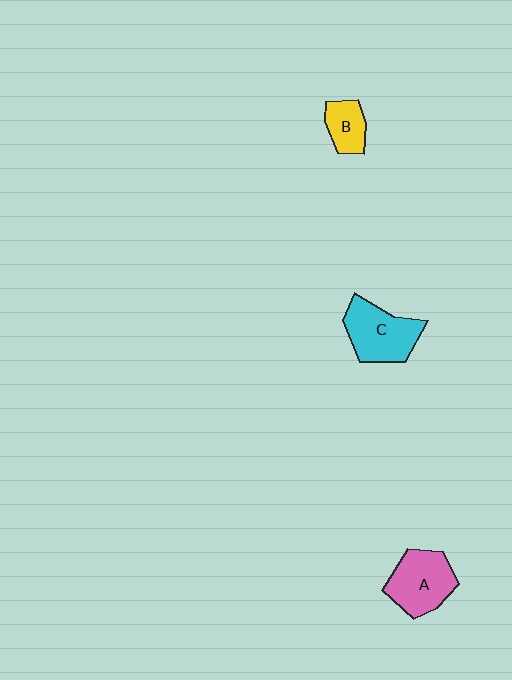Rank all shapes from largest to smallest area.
From largest to smallest: C (cyan), A (pink), B (yellow).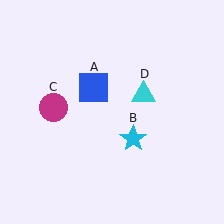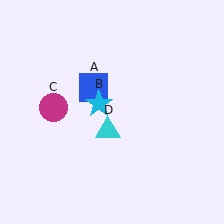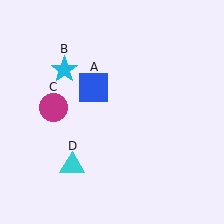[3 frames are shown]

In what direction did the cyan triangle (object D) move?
The cyan triangle (object D) moved down and to the left.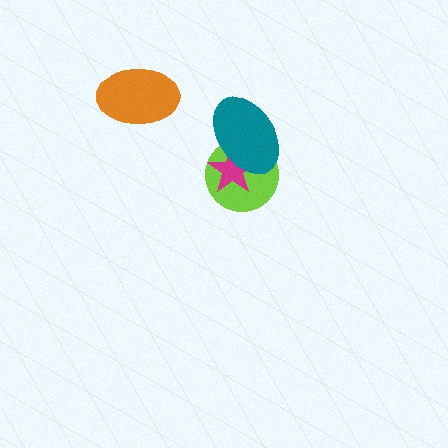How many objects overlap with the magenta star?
2 objects overlap with the magenta star.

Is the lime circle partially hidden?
Yes, it is partially covered by another shape.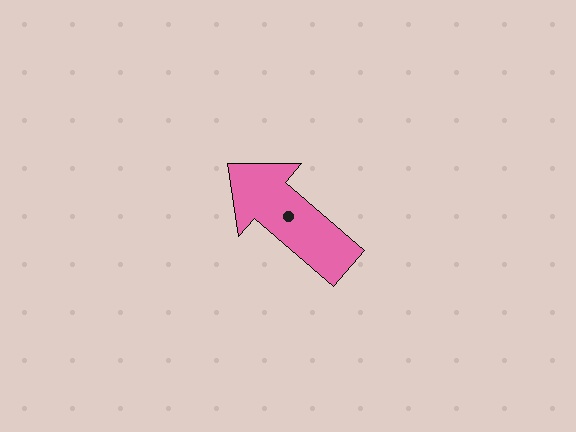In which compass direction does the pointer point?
Northwest.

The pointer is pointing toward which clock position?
Roughly 10 o'clock.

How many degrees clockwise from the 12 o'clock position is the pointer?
Approximately 311 degrees.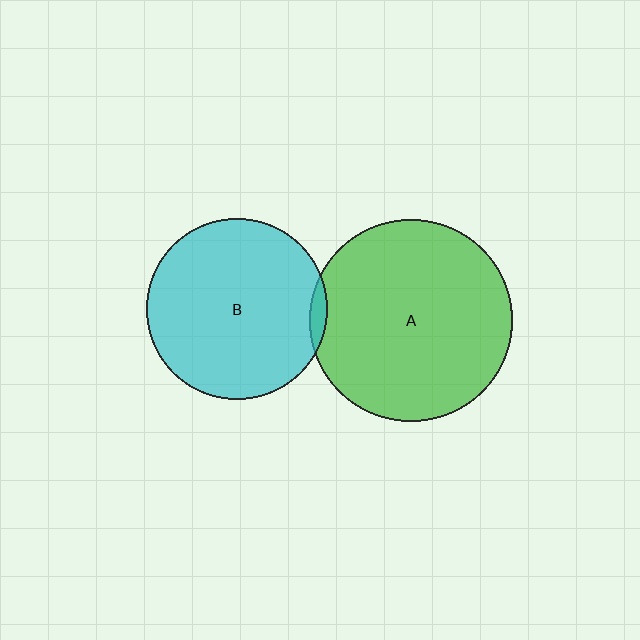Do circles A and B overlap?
Yes.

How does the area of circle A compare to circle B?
Approximately 1.3 times.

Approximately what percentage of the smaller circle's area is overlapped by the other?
Approximately 5%.